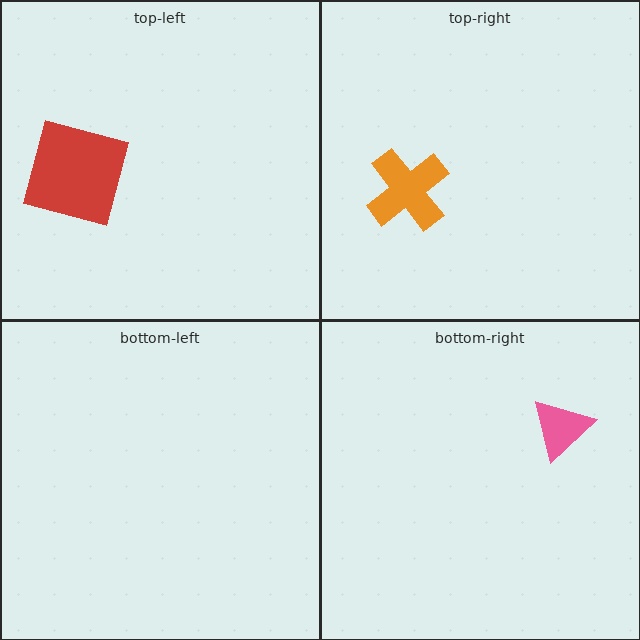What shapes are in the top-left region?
The red square.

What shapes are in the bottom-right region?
The pink triangle.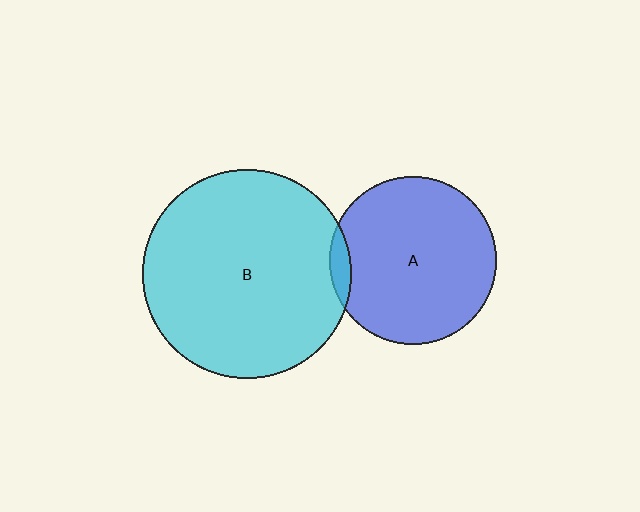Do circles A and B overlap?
Yes.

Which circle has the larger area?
Circle B (cyan).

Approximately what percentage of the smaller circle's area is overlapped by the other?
Approximately 5%.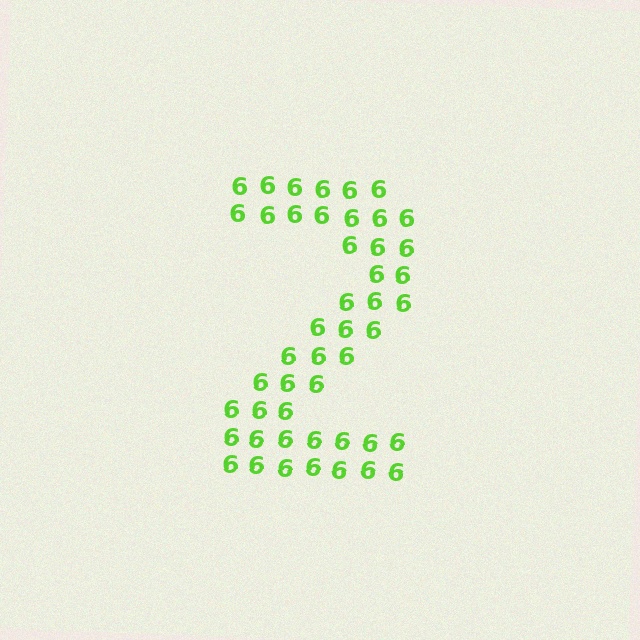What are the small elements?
The small elements are digit 6's.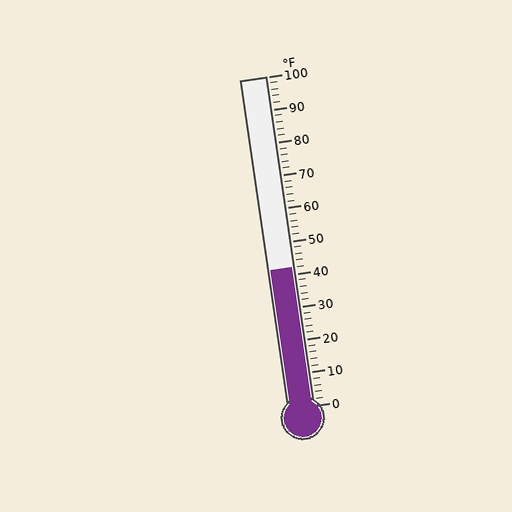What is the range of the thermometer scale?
The thermometer scale ranges from 0°F to 100°F.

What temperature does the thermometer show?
The thermometer shows approximately 42°F.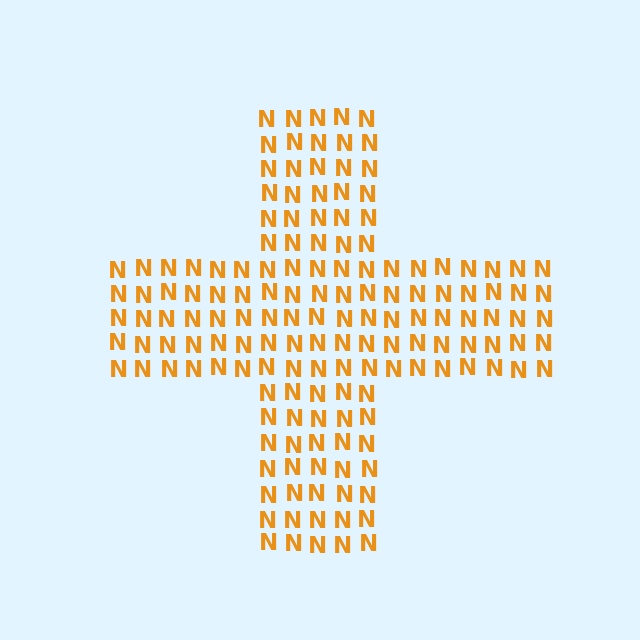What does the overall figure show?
The overall figure shows a cross.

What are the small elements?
The small elements are letter N's.